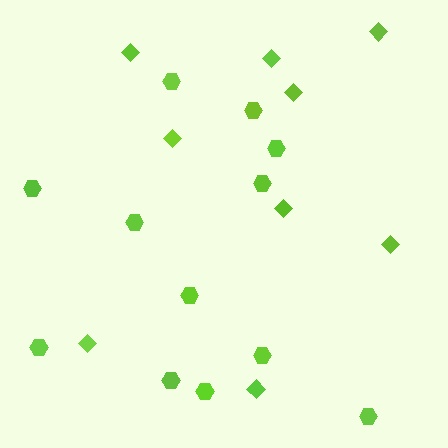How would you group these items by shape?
There are 2 groups: one group of hexagons (12) and one group of diamonds (9).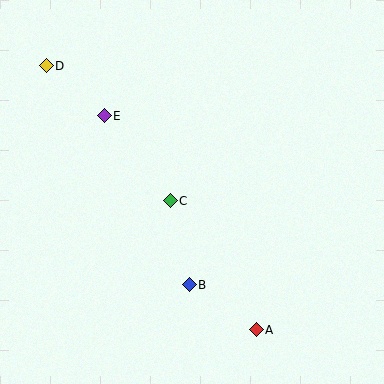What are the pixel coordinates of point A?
Point A is at (256, 330).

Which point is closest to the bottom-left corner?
Point B is closest to the bottom-left corner.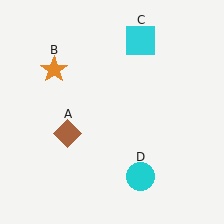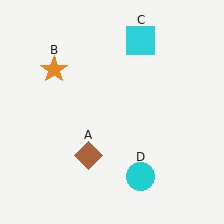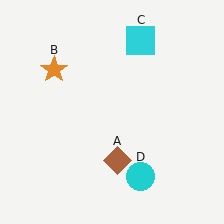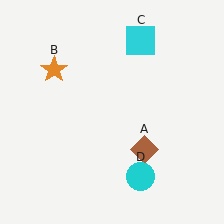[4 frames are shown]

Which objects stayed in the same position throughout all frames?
Orange star (object B) and cyan square (object C) and cyan circle (object D) remained stationary.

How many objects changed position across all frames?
1 object changed position: brown diamond (object A).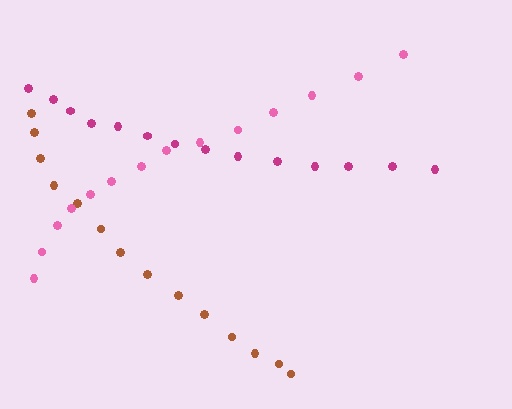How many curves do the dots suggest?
There are 3 distinct paths.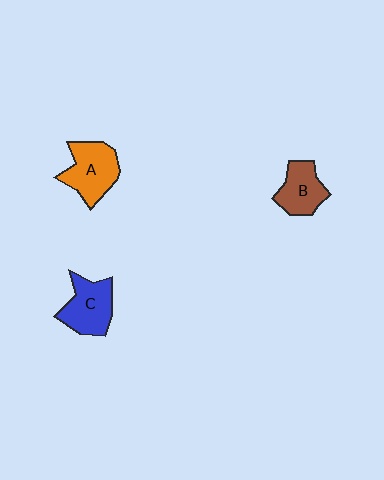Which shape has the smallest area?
Shape B (brown).